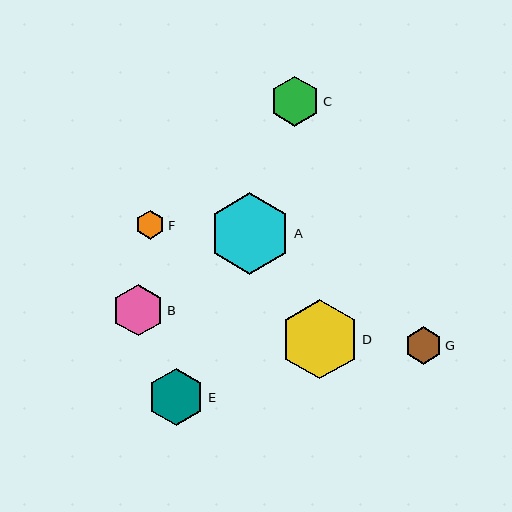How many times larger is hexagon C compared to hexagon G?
Hexagon C is approximately 1.3 times the size of hexagon G.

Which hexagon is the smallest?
Hexagon F is the smallest with a size of approximately 29 pixels.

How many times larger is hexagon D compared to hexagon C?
Hexagon D is approximately 1.6 times the size of hexagon C.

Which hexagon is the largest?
Hexagon A is the largest with a size of approximately 81 pixels.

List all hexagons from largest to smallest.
From largest to smallest: A, D, E, B, C, G, F.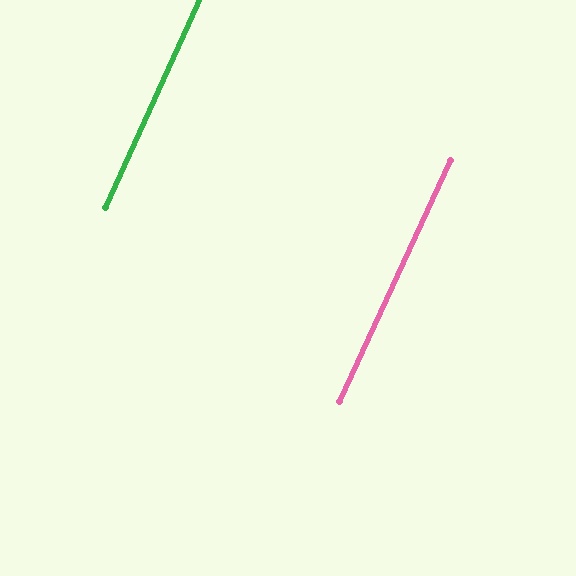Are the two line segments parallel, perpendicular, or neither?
Parallel — their directions differ by only 0.3°.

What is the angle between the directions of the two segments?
Approximately 0 degrees.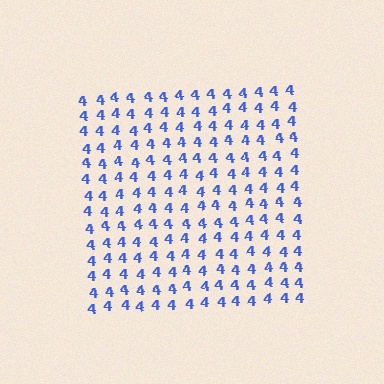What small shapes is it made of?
It is made of small digit 4's.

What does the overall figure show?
The overall figure shows a square.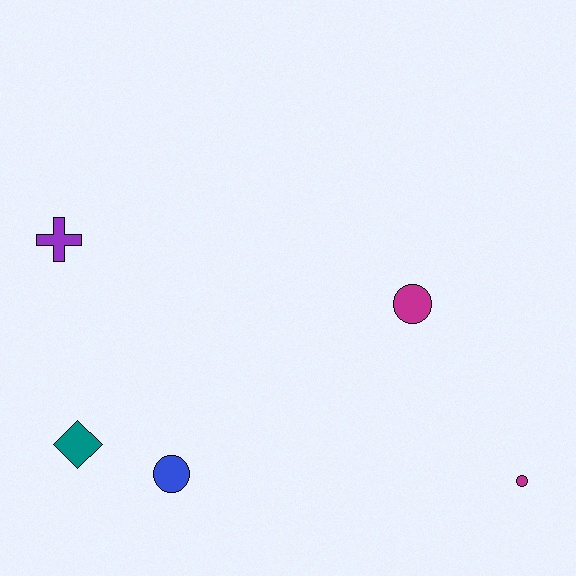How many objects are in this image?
There are 5 objects.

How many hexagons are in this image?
There are no hexagons.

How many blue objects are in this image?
There is 1 blue object.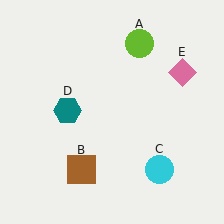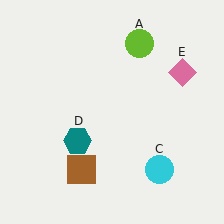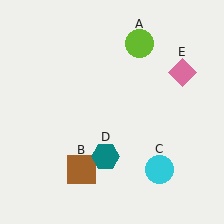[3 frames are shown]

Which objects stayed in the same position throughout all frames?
Lime circle (object A) and brown square (object B) and cyan circle (object C) and pink diamond (object E) remained stationary.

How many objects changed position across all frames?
1 object changed position: teal hexagon (object D).